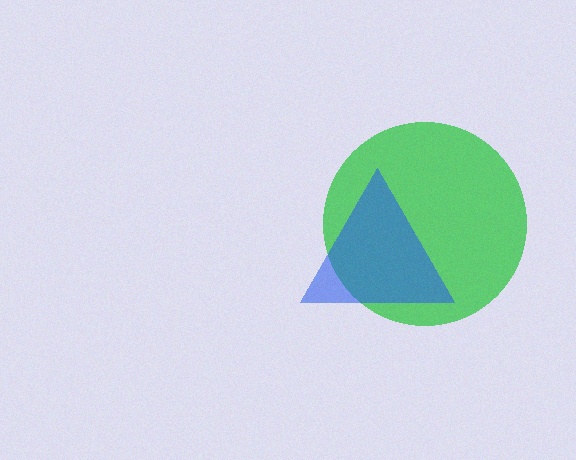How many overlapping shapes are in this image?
There are 2 overlapping shapes in the image.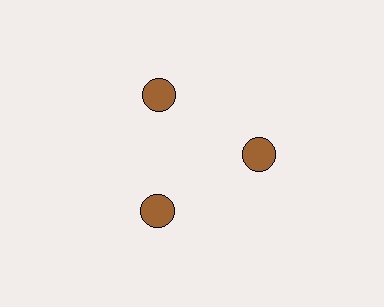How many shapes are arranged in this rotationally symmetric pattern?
There are 3 shapes, arranged in 3 groups of 1.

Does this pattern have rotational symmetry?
Yes, this pattern has 3-fold rotational symmetry. It looks the same after rotating 120 degrees around the center.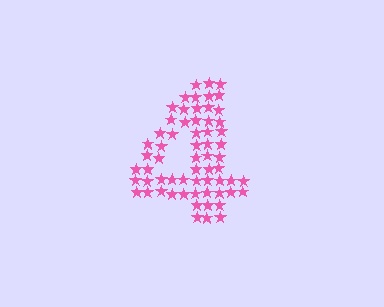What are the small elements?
The small elements are stars.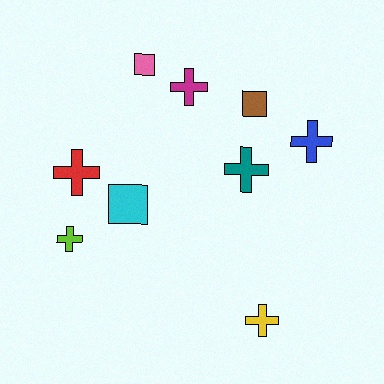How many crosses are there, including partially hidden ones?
There are 6 crosses.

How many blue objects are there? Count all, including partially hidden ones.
There is 1 blue object.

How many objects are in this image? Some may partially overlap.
There are 9 objects.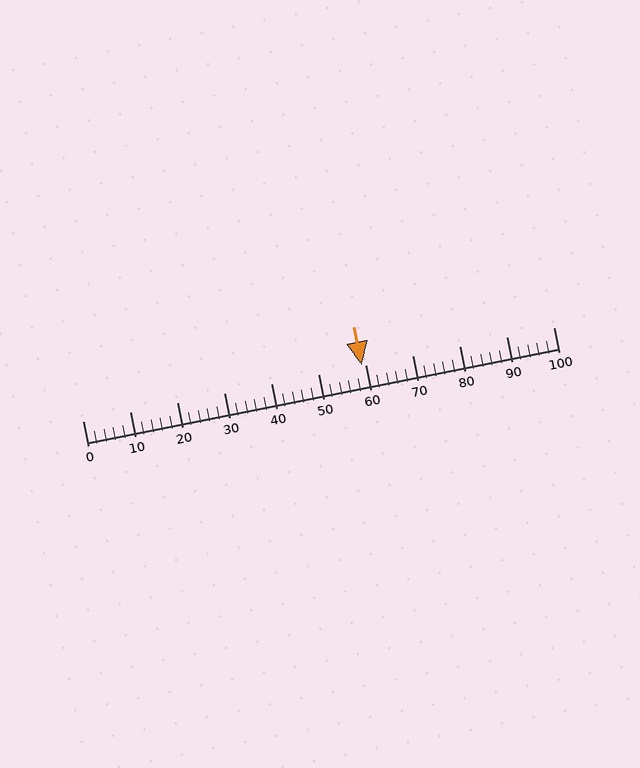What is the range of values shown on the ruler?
The ruler shows values from 0 to 100.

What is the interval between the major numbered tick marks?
The major tick marks are spaced 10 units apart.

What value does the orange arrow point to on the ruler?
The orange arrow points to approximately 59.